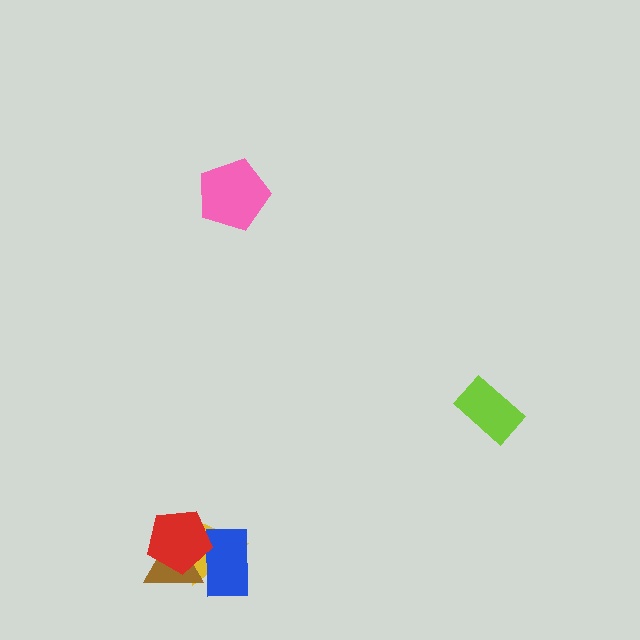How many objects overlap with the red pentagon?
3 objects overlap with the red pentagon.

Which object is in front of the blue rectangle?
The red pentagon is in front of the blue rectangle.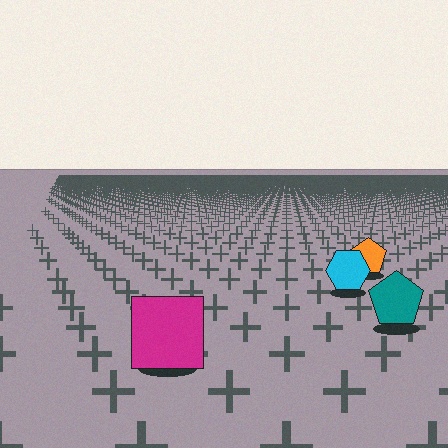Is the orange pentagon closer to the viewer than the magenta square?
No. The magenta square is closer — you can tell from the texture gradient: the ground texture is coarser near it.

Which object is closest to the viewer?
The magenta square is closest. The texture marks near it are larger and more spread out.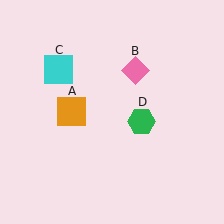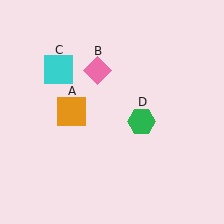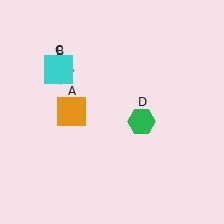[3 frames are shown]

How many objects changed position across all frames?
1 object changed position: pink diamond (object B).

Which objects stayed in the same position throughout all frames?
Orange square (object A) and cyan square (object C) and green hexagon (object D) remained stationary.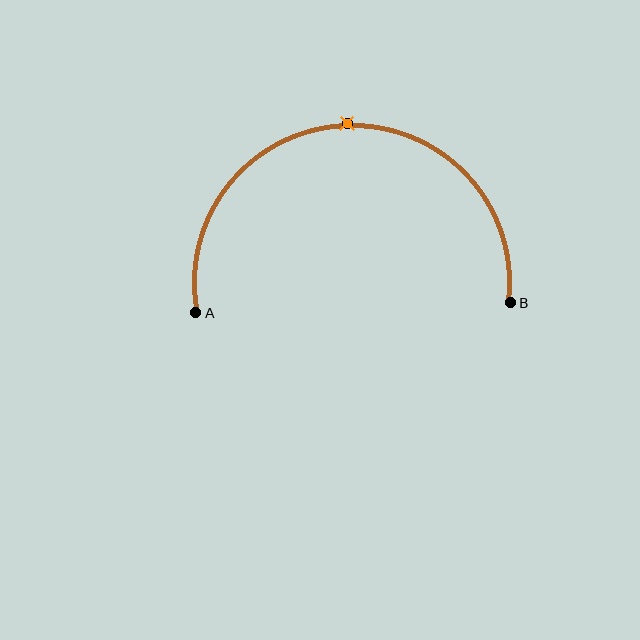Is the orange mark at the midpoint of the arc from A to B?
Yes. The orange mark lies on the arc at equal arc-length from both A and B — it is the arc midpoint.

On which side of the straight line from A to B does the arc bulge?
The arc bulges above the straight line connecting A and B.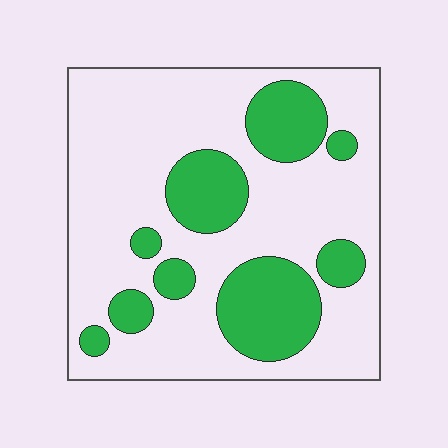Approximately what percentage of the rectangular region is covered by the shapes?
Approximately 30%.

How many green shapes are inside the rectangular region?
9.